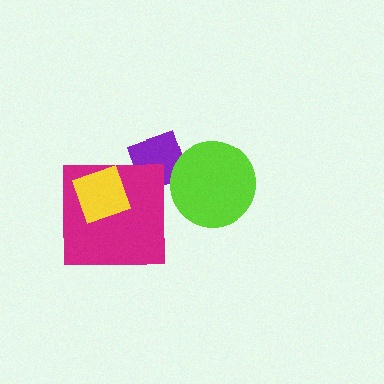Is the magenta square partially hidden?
Yes, it is partially covered by another shape.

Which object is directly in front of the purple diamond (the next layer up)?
The magenta square is directly in front of the purple diamond.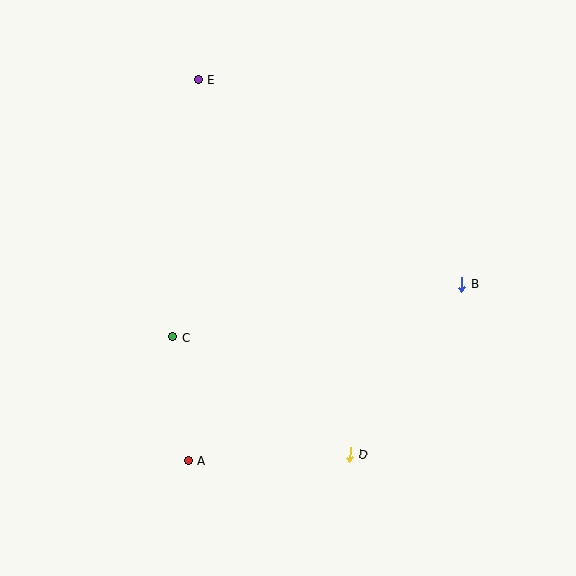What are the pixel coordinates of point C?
Point C is at (173, 337).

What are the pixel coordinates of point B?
Point B is at (462, 284).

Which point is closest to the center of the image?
Point C at (173, 337) is closest to the center.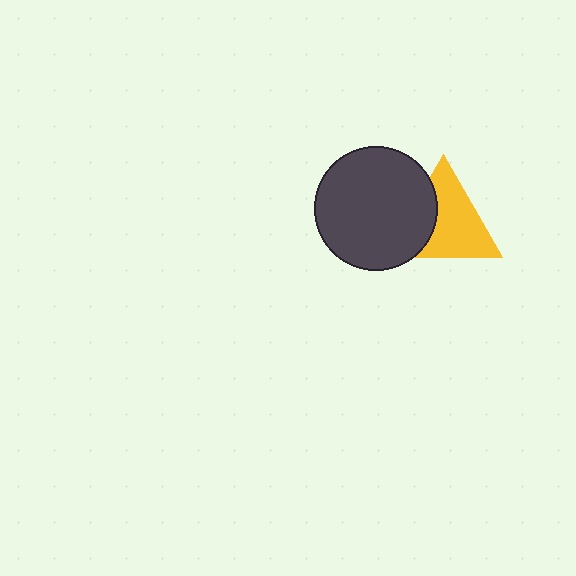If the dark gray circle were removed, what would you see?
You would see the complete yellow triangle.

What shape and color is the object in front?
The object in front is a dark gray circle.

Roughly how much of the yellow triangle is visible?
Most of it is visible (roughly 66%).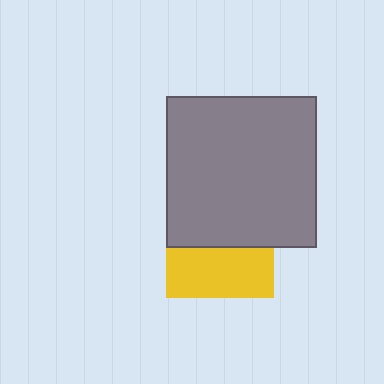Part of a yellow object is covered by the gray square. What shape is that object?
It is a square.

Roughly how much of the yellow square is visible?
About half of it is visible (roughly 46%).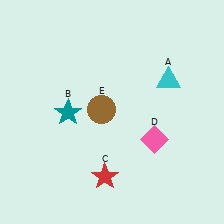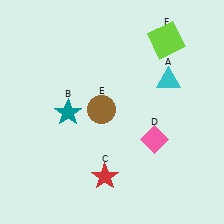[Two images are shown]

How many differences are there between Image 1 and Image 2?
There is 1 difference between the two images.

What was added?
A lime square (F) was added in Image 2.